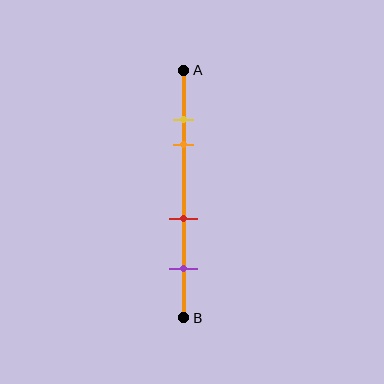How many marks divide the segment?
There are 4 marks dividing the segment.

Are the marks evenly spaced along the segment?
No, the marks are not evenly spaced.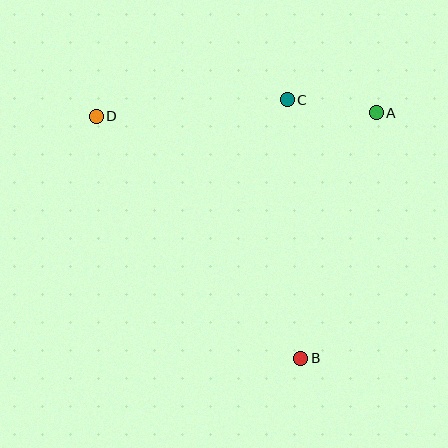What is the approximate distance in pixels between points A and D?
The distance between A and D is approximately 280 pixels.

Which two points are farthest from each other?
Points B and D are farthest from each other.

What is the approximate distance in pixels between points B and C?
The distance between B and C is approximately 259 pixels.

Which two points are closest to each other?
Points A and C are closest to each other.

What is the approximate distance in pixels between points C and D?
The distance between C and D is approximately 192 pixels.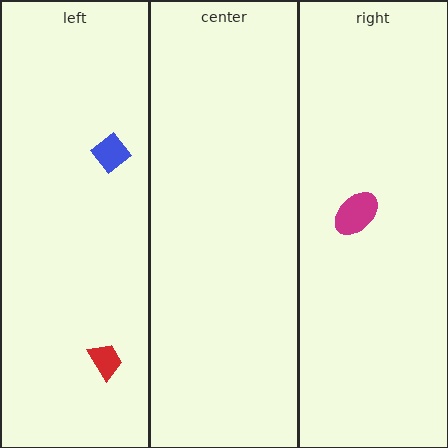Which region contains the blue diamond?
The left region.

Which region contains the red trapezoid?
The left region.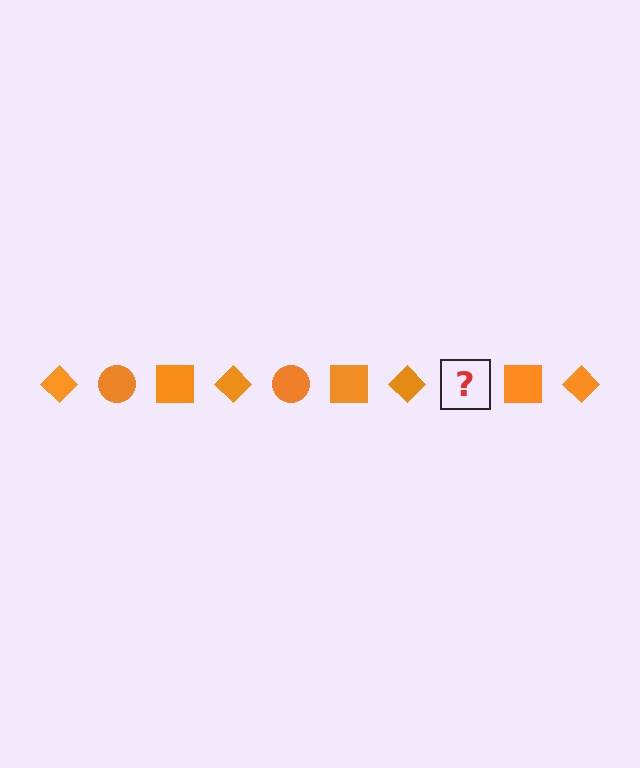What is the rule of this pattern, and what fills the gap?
The rule is that the pattern cycles through diamond, circle, square shapes in orange. The gap should be filled with an orange circle.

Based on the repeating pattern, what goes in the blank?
The blank should be an orange circle.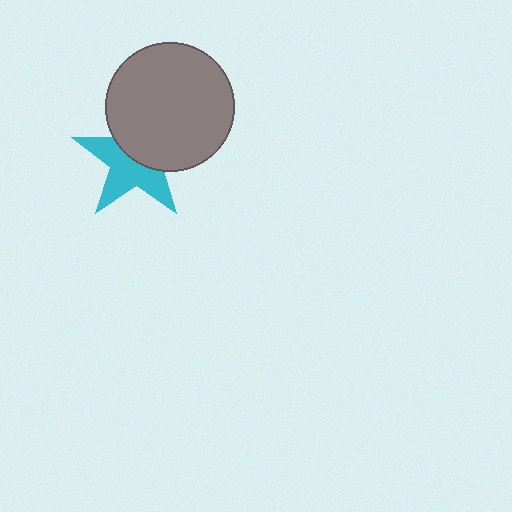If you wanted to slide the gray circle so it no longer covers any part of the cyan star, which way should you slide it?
Slide it toward the upper-right — that is the most direct way to separate the two shapes.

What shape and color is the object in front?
The object in front is a gray circle.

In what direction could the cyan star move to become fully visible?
The cyan star could move toward the lower-left. That would shift it out from behind the gray circle entirely.